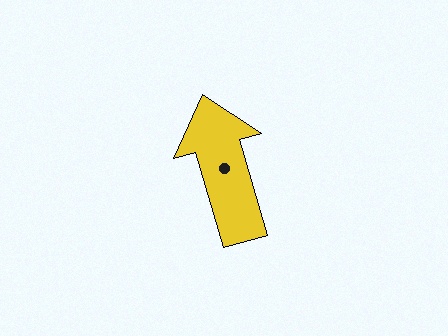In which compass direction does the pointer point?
North.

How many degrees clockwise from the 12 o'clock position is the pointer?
Approximately 344 degrees.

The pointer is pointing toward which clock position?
Roughly 11 o'clock.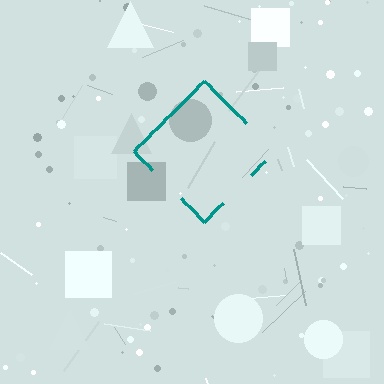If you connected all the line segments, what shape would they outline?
They would outline a diamond.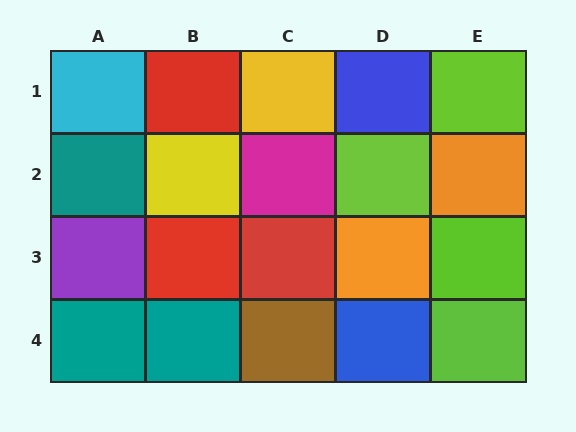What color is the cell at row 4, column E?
Lime.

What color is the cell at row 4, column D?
Blue.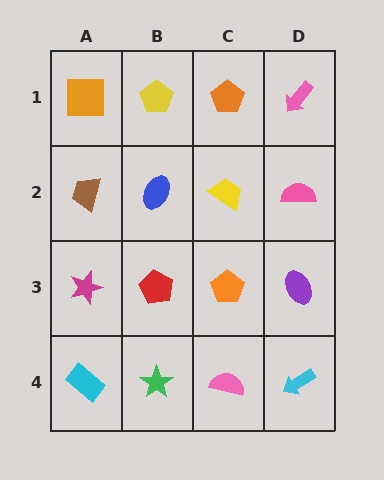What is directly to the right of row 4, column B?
A pink semicircle.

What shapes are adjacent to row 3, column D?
A pink semicircle (row 2, column D), a cyan arrow (row 4, column D), an orange pentagon (row 3, column C).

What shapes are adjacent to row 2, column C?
An orange pentagon (row 1, column C), an orange pentagon (row 3, column C), a blue ellipse (row 2, column B), a pink semicircle (row 2, column D).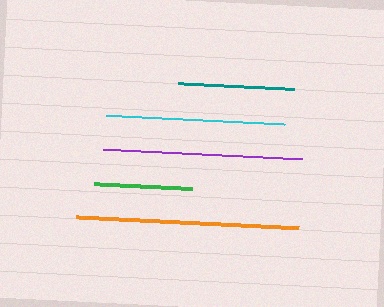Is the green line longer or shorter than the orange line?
The orange line is longer than the green line.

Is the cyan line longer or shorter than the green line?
The cyan line is longer than the green line.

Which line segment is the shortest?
The green line is the shortest at approximately 99 pixels.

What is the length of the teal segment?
The teal segment is approximately 116 pixels long.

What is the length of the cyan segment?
The cyan segment is approximately 179 pixels long.